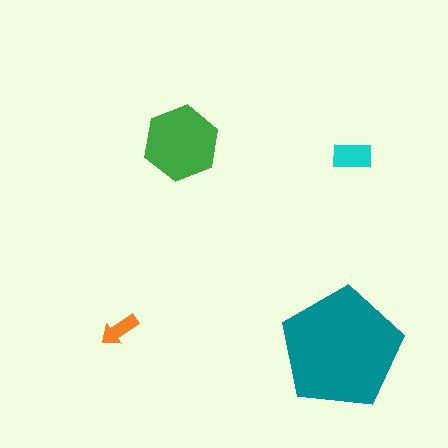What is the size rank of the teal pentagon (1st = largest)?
1st.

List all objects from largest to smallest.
The teal pentagon, the green hexagon, the cyan rectangle, the orange arrow.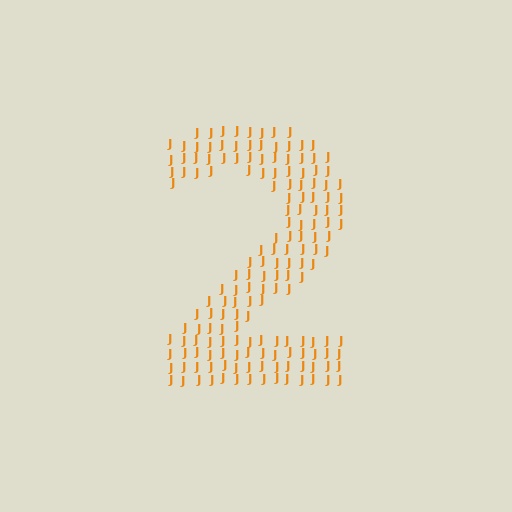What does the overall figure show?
The overall figure shows the digit 2.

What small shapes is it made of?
It is made of small letter J's.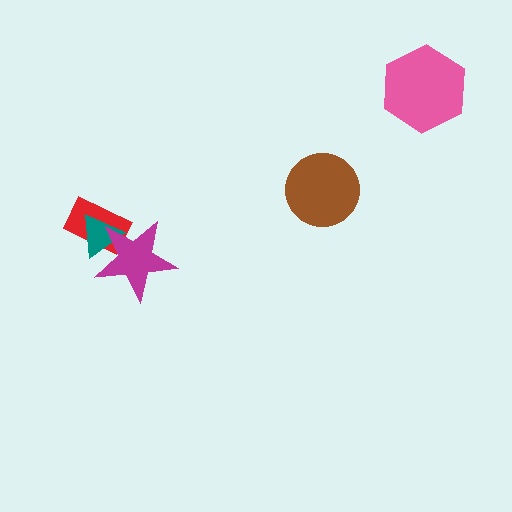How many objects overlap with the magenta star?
2 objects overlap with the magenta star.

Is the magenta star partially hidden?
No, no other shape covers it.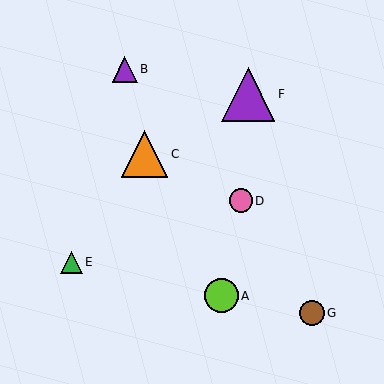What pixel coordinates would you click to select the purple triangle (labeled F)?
Click at (248, 94) to select the purple triangle F.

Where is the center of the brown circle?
The center of the brown circle is at (312, 313).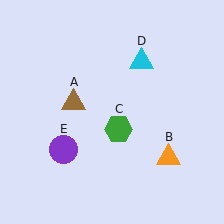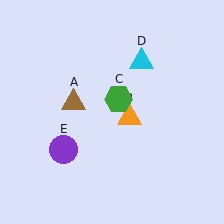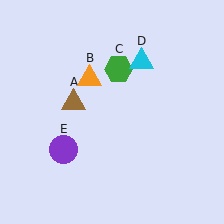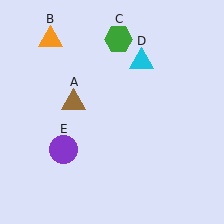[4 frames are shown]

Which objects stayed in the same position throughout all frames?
Brown triangle (object A) and cyan triangle (object D) and purple circle (object E) remained stationary.